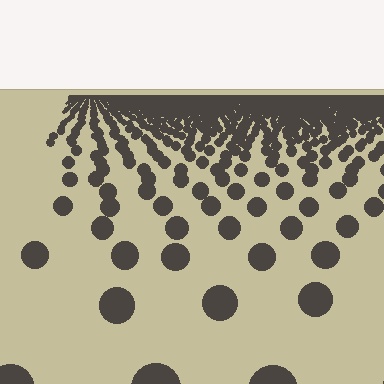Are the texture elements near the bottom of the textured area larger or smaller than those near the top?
Larger. Near the bottom, elements are closer to the viewer and appear at a bigger on-screen size.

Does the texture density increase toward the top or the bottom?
Density increases toward the top.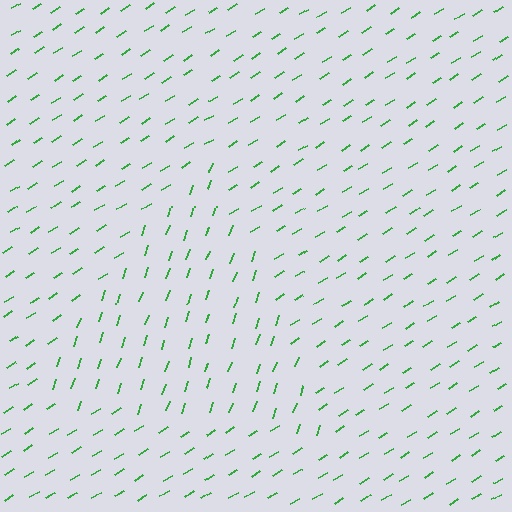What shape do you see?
I see a triangle.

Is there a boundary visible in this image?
Yes, there is a texture boundary formed by a change in line orientation.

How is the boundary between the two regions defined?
The boundary is defined purely by a change in line orientation (approximately 39 degrees difference). All lines are the same color and thickness.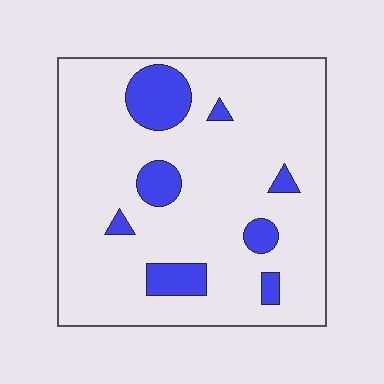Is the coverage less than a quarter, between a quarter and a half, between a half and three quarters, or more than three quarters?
Less than a quarter.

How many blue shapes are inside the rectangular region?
8.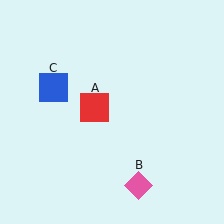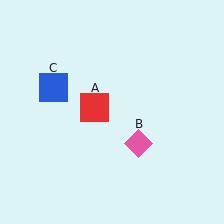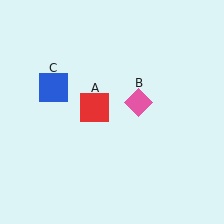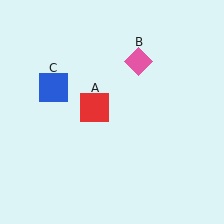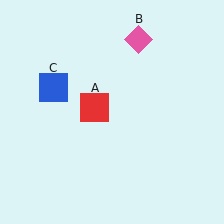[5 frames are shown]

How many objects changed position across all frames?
1 object changed position: pink diamond (object B).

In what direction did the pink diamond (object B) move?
The pink diamond (object B) moved up.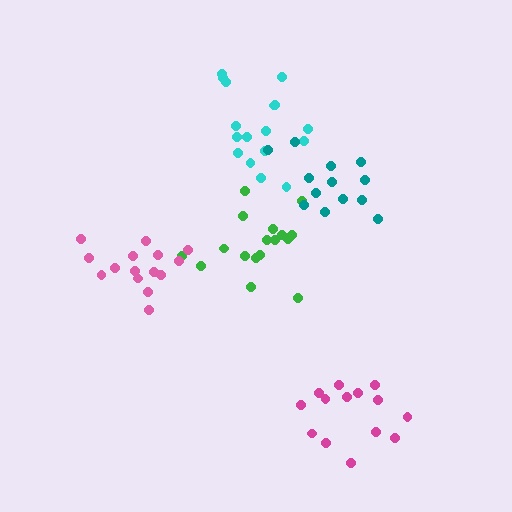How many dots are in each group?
Group 1: 17 dots, Group 2: 17 dots, Group 3: 13 dots, Group 4: 14 dots, Group 5: 15 dots (76 total).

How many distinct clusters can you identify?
There are 5 distinct clusters.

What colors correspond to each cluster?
The clusters are colored: green, cyan, teal, magenta, pink.